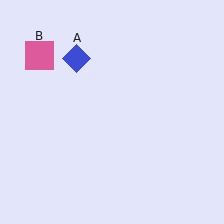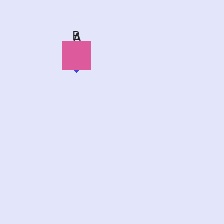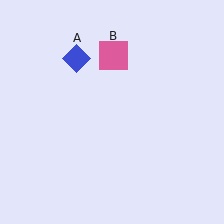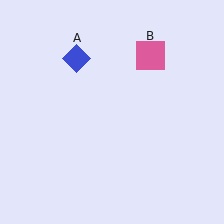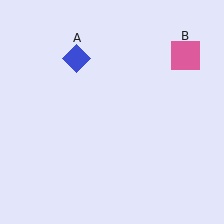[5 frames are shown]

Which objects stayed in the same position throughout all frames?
Blue diamond (object A) remained stationary.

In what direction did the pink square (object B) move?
The pink square (object B) moved right.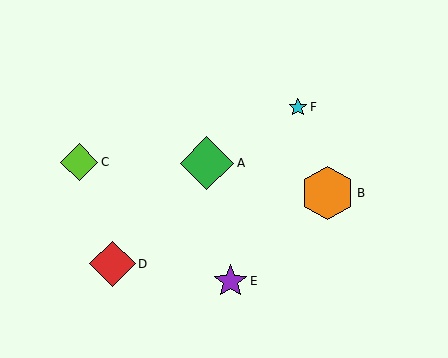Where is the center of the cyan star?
The center of the cyan star is at (298, 108).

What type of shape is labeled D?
Shape D is a red diamond.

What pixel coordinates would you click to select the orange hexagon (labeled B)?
Click at (327, 193) to select the orange hexagon B.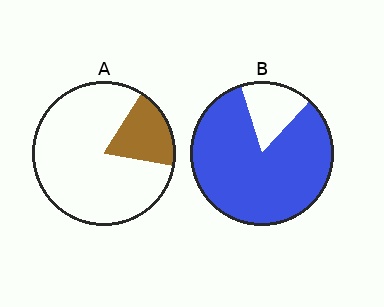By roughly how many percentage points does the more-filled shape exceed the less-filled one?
By roughly 65 percentage points (B over A).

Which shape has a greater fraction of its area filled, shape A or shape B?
Shape B.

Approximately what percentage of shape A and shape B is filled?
A is approximately 20% and B is approximately 85%.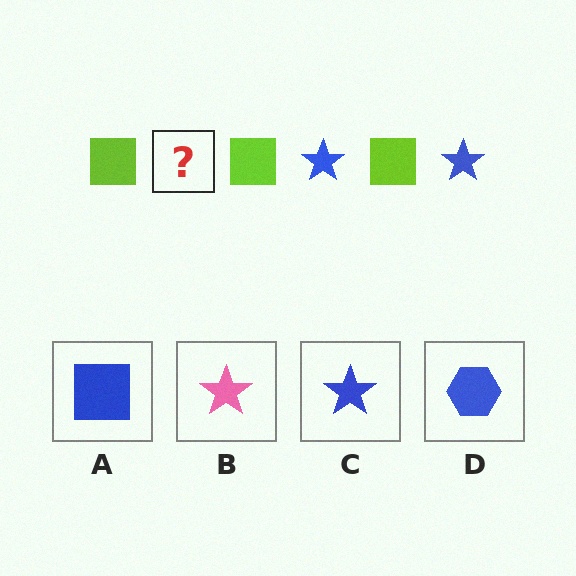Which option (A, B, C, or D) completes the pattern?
C.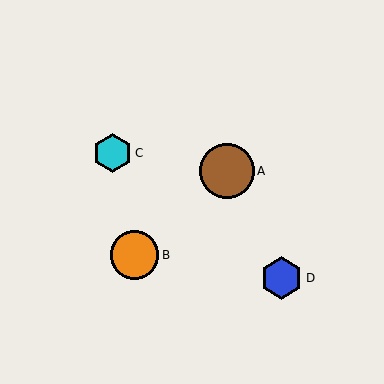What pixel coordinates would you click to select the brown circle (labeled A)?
Click at (227, 171) to select the brown circle A.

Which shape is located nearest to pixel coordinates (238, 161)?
The brown circle (labeled A) at (227, 171) is nearest to that location.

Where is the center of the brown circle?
The center of the brown circle is at (227, 171).